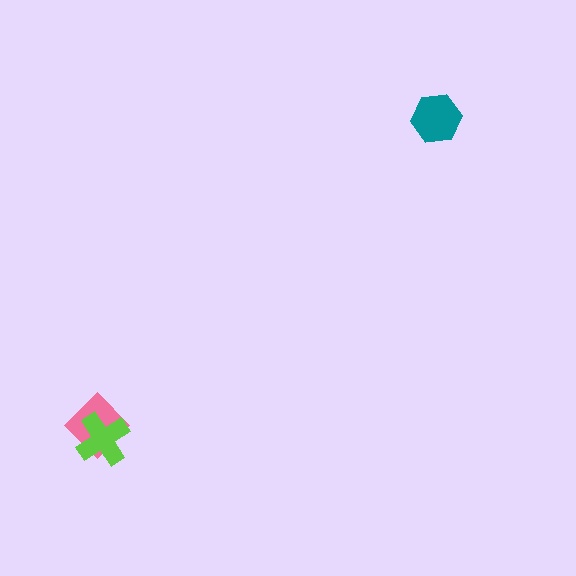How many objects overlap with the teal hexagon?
0 objects overlap with the teal hexagon.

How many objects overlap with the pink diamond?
1 object overlaps with the pink diamond.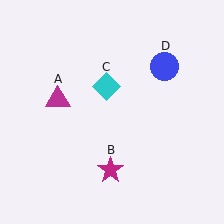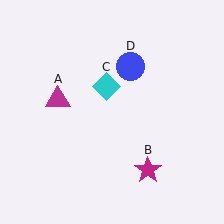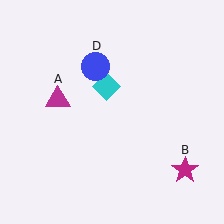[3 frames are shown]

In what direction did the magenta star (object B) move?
The magenta star (object B) moved right.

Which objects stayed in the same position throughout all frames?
Magenta triangle (object A) and cyan diamond (object C) remained stationary.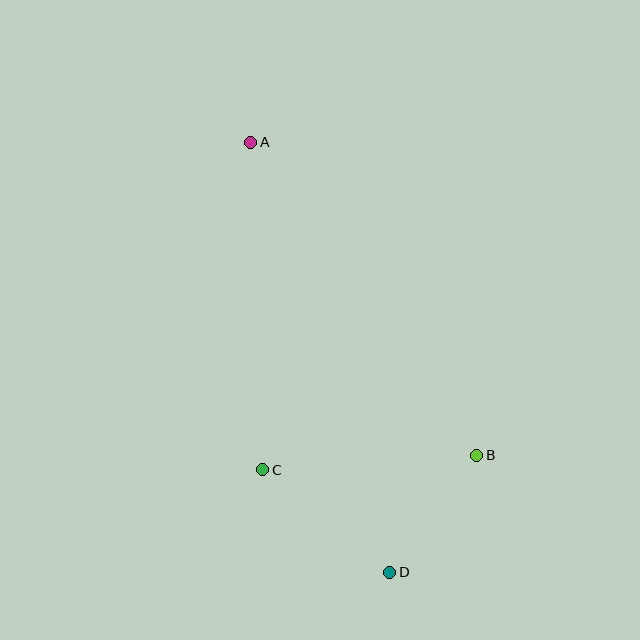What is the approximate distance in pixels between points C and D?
The distance between C and D is approximately 163 pixels.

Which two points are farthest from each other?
Points A and D are farthest from each other.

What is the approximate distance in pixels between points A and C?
The distance between A and C is approximately 328 pixels.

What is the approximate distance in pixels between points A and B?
The distance between A and B is approximately 386 pixels.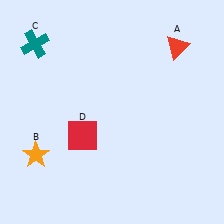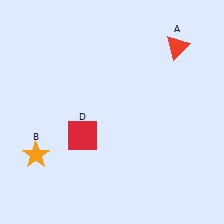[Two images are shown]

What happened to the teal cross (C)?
The teal cross (C) was removed in Image 2. It was in the top-left area of Image 1.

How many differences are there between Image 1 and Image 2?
There is 1 difference between the two images.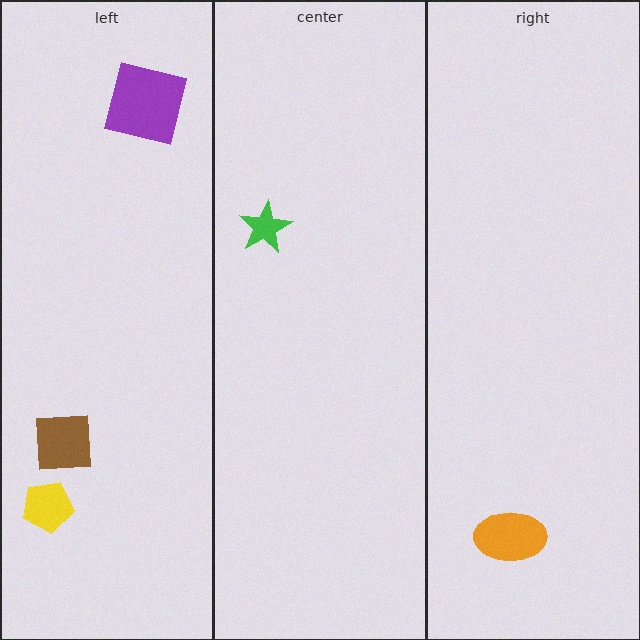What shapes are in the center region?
The green star.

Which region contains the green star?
The center region.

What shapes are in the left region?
The purple square, the yellow pentagon, the brown square.